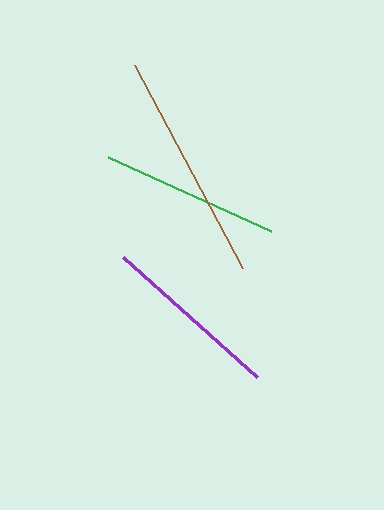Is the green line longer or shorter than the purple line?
The purple line is longer than the green line.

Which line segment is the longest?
The brown line is the longest at approximately 230 pixels.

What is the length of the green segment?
The green segment is approximately 179 pixels long.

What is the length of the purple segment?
The purple segment is approximately 180 pixels long.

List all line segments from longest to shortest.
From longest to shortest: brown, purple, green.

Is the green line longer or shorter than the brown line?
The brown line is longer than the green line.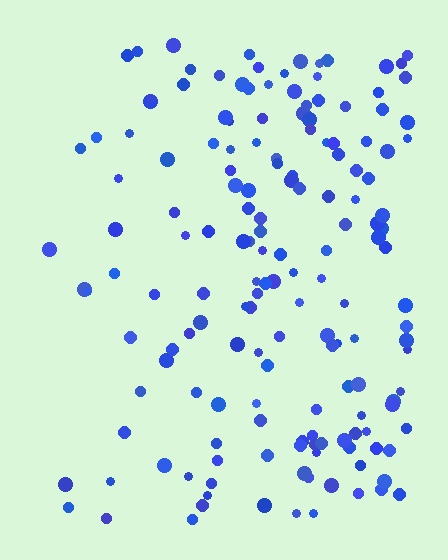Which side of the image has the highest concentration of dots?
The right.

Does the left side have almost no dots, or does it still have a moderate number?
Still a moderate number, just noticeably fewer than the right.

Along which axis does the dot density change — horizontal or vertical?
Horizontal.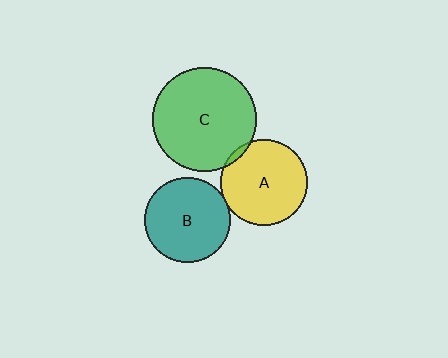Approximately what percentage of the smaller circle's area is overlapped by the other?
Approximately 5%.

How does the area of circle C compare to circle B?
Approximately 1.5 times.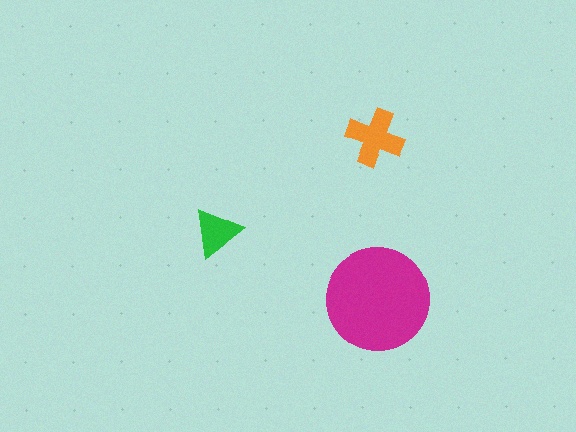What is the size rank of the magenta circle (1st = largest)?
1st.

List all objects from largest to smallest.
The magenta circle, the orange cross, the green triangle.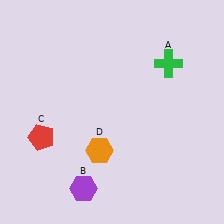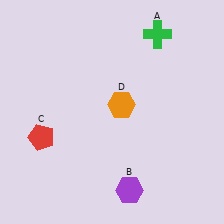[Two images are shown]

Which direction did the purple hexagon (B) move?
The purple hexagon (B) moved right.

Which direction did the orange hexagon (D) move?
The orange hexagon (D) moved up.